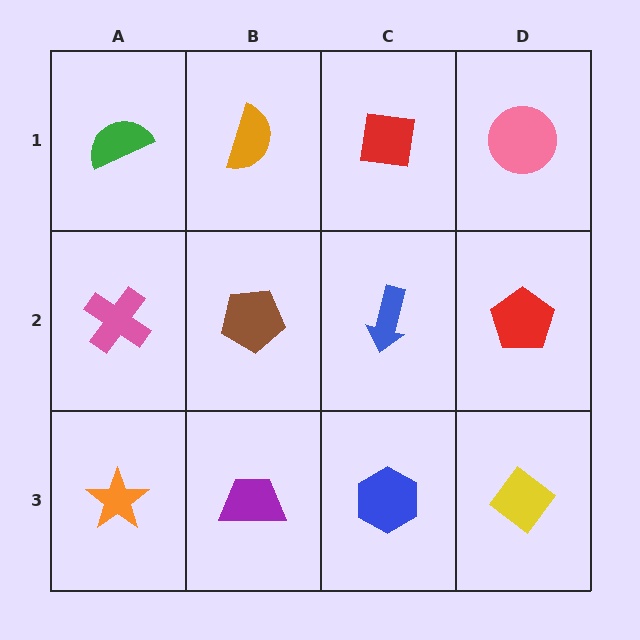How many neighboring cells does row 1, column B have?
3.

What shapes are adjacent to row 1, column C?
A blue arrow (row 2, column C), an orange semicircle (row 1, column B), a pink circle (row 1, column D).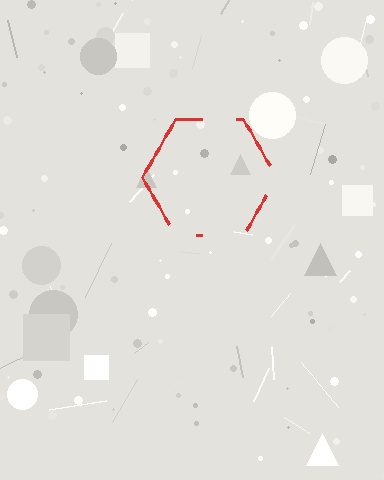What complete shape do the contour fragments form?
The contour fragments form a hexagon.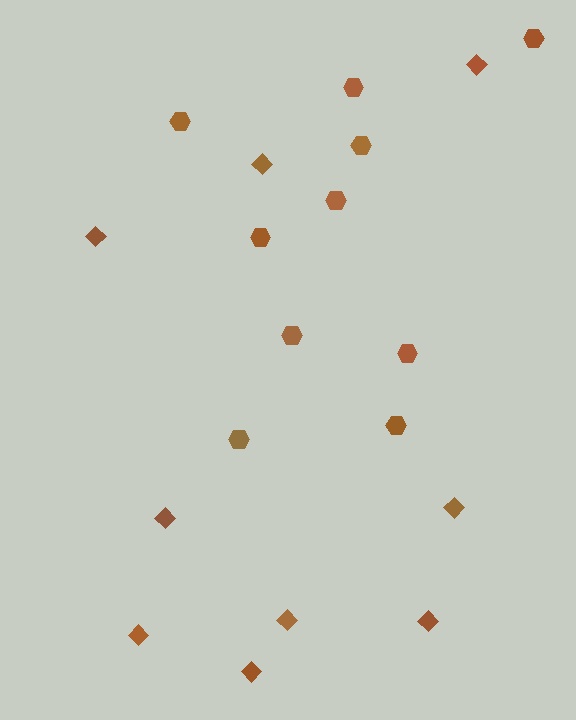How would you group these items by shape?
There are 2 groups: one group of diamonds (9) and one group of hexagons (10).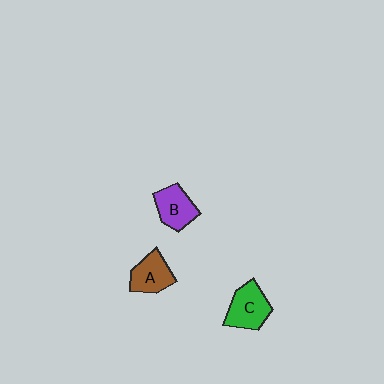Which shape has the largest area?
Shape C (green).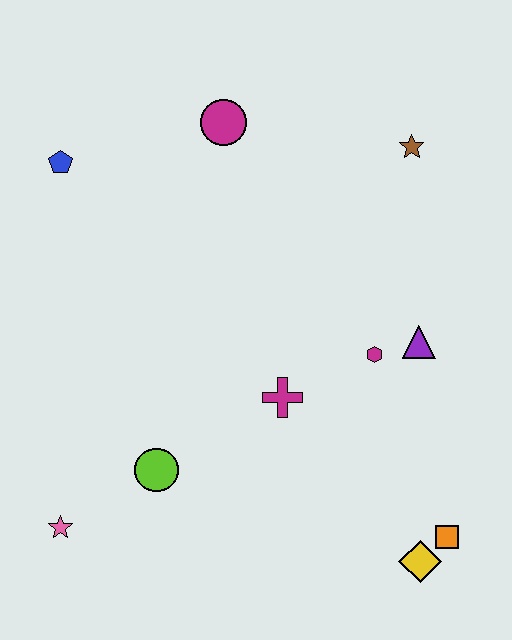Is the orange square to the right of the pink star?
Yes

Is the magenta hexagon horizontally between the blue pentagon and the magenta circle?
No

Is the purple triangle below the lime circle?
No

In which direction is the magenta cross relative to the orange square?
The magenta cross is to the left of the orange square.